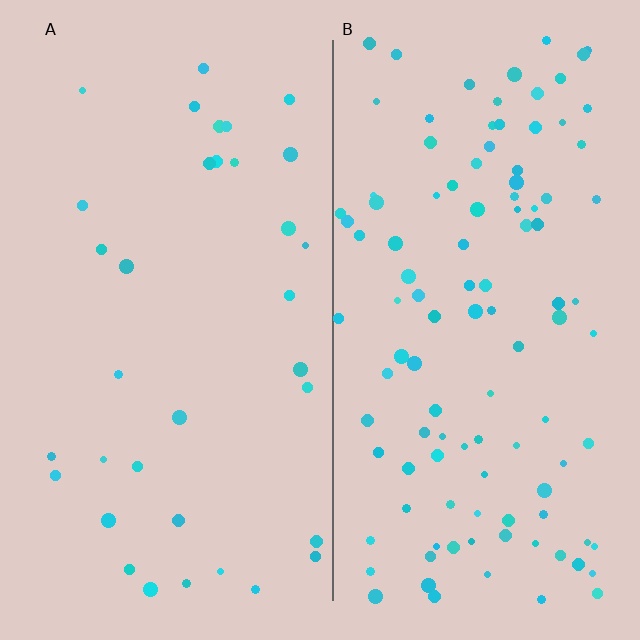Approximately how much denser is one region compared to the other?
Approximately 3.3× — region B over region A.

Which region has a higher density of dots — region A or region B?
B (the right).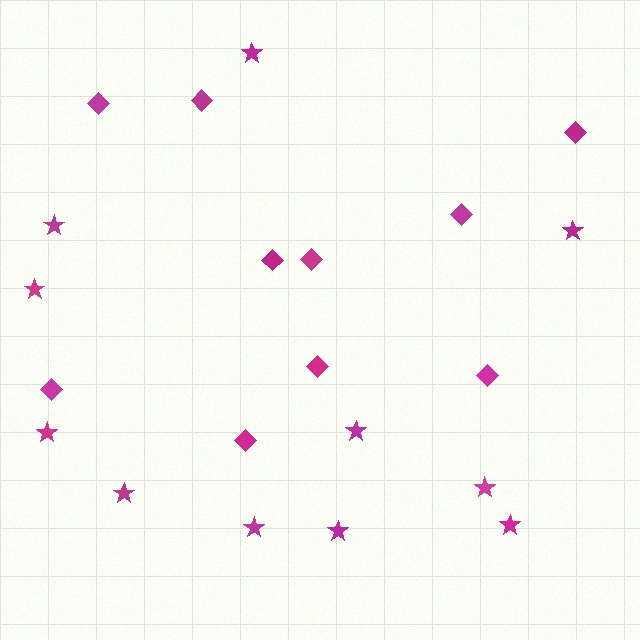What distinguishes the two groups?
There are 2 groups: one group of stars (11) and one group of diamonds (10).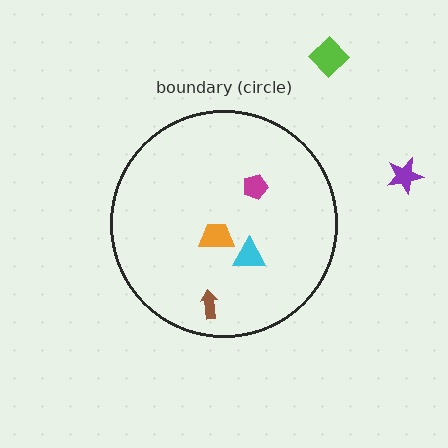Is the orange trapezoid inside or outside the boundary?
Inside.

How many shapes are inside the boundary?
4 inside, 2 outside.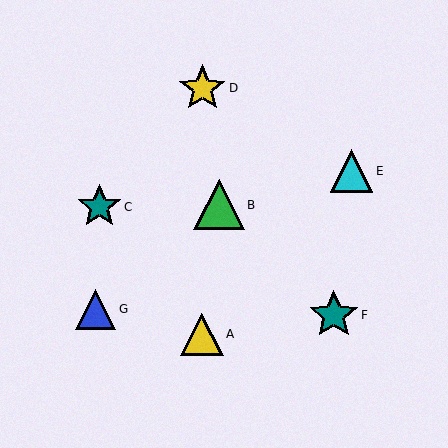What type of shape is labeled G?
Shape G is a blue triangle.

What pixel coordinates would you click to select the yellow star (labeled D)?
Click at (203, 88) to select the yellow star D.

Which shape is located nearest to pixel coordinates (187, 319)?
The yellow triangle (labeled A) at (202, 334) is nearest to that location.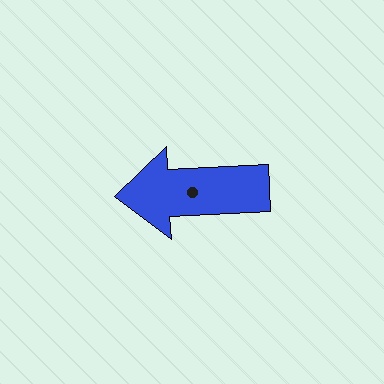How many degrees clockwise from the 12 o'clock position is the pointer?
Approximately 267 degrees.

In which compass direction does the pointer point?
West.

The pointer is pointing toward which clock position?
Roughly 9 o'clock.